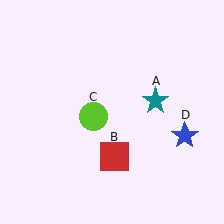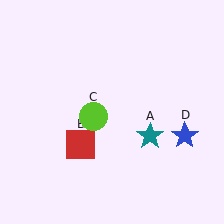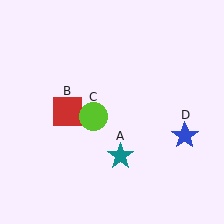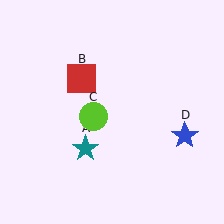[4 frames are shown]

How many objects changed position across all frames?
2 objects changed position: teal star (object A), red square (object B).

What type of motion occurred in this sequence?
The teal star (object A), red square (object B) rotated clockwise around the center of the scene.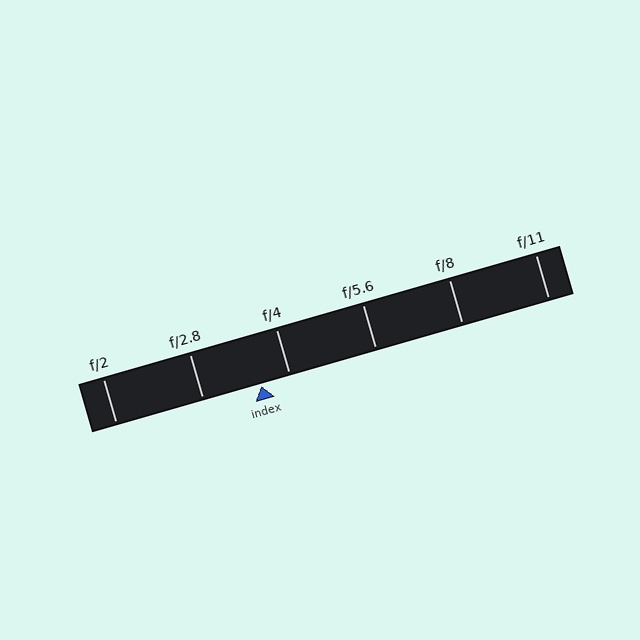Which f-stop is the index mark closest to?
The index mark is closest to f/4.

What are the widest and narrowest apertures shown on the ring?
The widest aperture shown is f/2 and the narrowest is f/11.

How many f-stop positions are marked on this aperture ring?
There are 6 f-stop positions marked.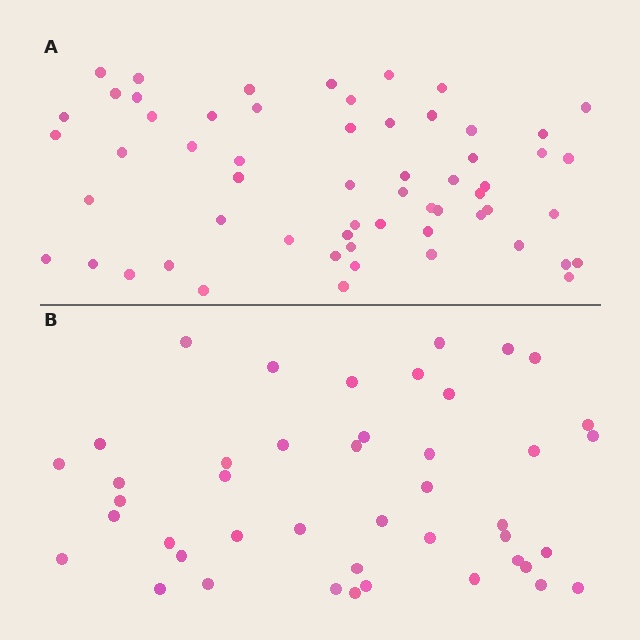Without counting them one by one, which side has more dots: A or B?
Region A (the top region) has more dots.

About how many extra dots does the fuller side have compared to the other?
Region A has approximately 15 more dots than region B.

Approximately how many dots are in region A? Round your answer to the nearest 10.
About 60 dots. (The exact count is 59, which rounds to 60.)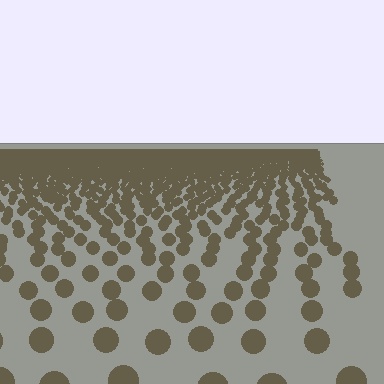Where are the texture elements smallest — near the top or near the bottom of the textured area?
Near the top.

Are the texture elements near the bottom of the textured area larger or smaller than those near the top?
Larger. Near the bottom, elements are closer to the viewer and appear at a bigger on-screen size.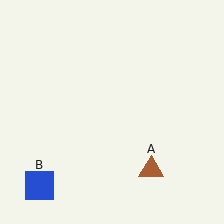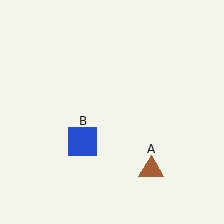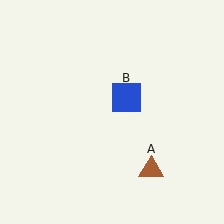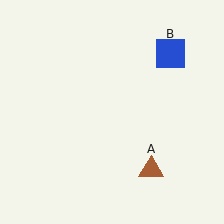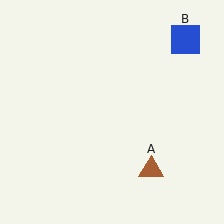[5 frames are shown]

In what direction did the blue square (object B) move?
The blue square (object B) moved up and to the right.